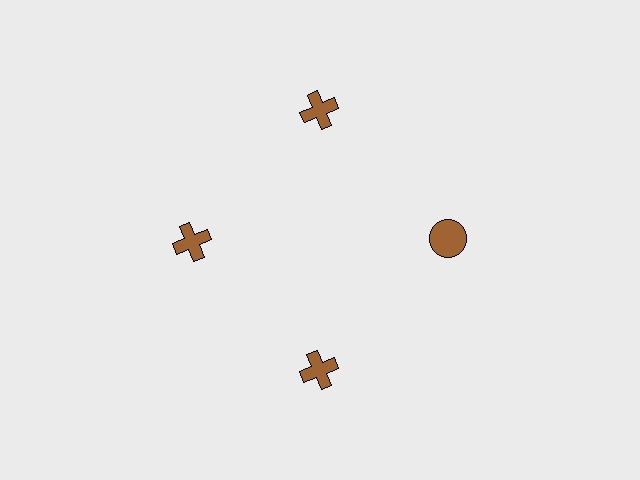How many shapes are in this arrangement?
There are 4 shapes arranged in a ring pattern.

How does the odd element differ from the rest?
It has a different shape: circle instead of cross.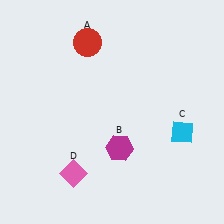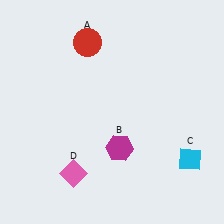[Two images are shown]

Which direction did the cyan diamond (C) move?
The cyan diamond (C) moved down.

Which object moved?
The cyan diamond (C) moved down.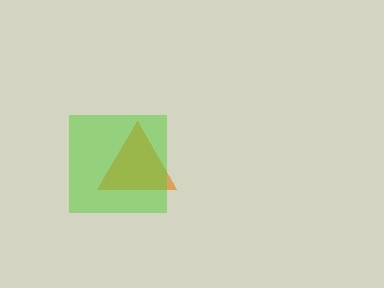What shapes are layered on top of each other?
The layered shapes are: an orange triangle, a lime square.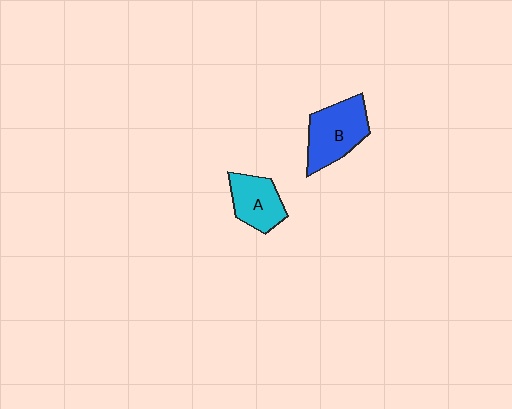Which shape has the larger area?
Shape B (blue).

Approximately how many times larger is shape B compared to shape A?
Approximately 1.3 times.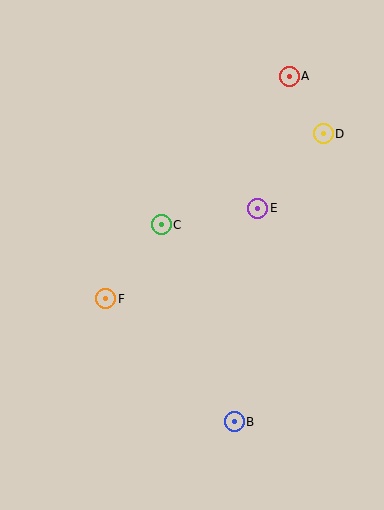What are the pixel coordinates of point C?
Point C is at (161, 225).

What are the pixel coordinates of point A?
Point A is at (289, 76).